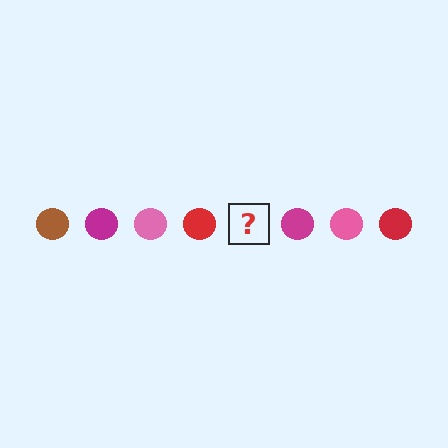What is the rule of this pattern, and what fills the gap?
The rule is that the pattern cycles through brown, magenta, pink, red circles. The gap should be filled with a brown circle.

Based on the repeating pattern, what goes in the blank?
The blank should be a brown circle.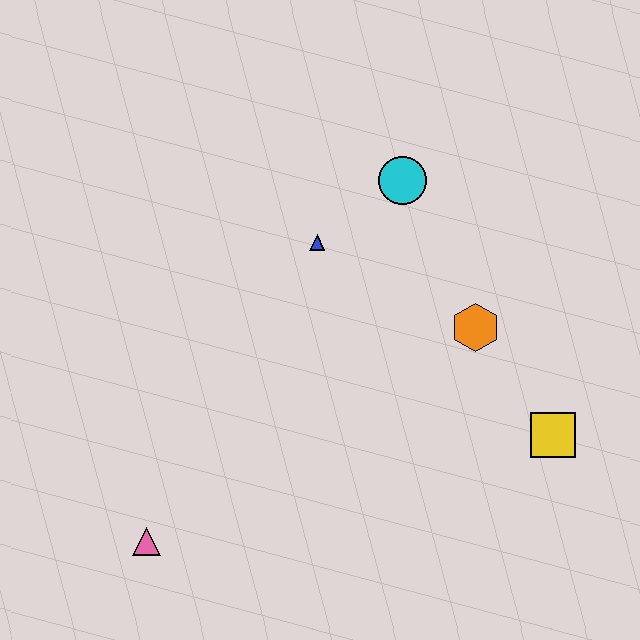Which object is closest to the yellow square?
The orange hexagon is closest to the yellow square.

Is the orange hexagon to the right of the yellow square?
No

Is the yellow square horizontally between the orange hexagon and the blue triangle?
No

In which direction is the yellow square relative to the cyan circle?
The yellow square is below the cyan circle.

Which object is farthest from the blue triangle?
The pink triangle is farthest from the blue triangle.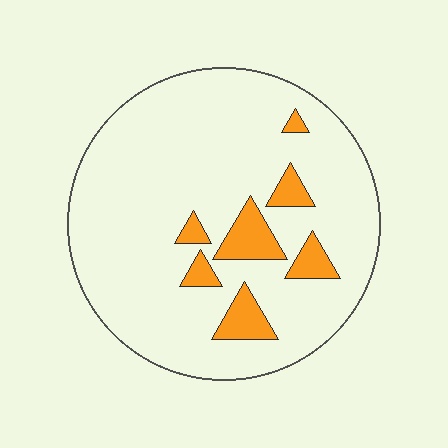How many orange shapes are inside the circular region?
7.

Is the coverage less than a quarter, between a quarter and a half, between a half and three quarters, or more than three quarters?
Less than a quarter.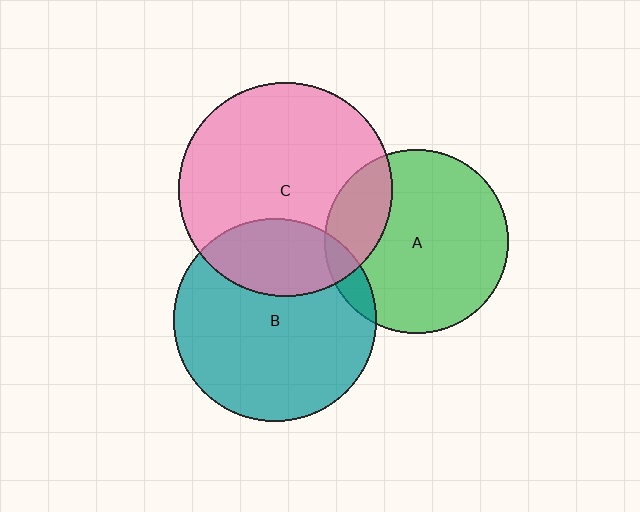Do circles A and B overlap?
Yes.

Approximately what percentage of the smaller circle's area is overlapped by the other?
Approximately 10%.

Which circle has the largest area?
Circle C (pink).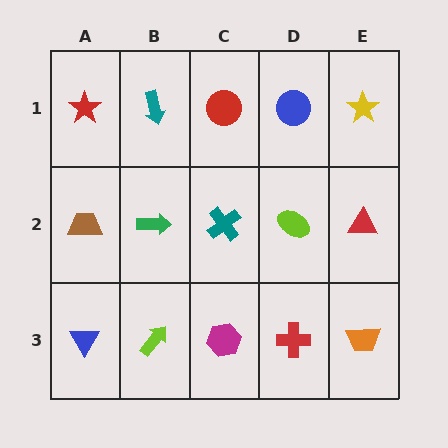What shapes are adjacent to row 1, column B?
A green arrow (row 2, column B), a red star (row 1, column A), a red circle (row 1, column C).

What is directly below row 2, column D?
A red cross.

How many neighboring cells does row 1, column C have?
3.